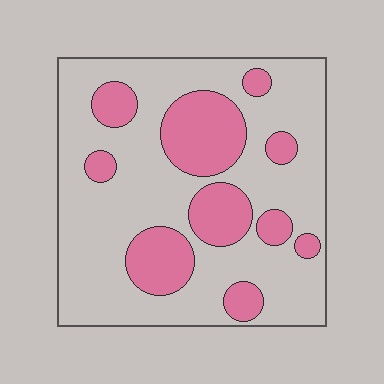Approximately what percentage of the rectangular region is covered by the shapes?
Approximately 30%.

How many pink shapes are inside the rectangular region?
10.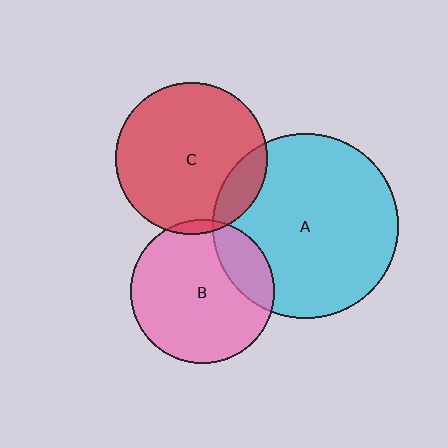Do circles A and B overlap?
Yes.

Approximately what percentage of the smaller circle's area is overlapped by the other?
Approximately 20%.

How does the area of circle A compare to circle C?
Approximately 1.5 times.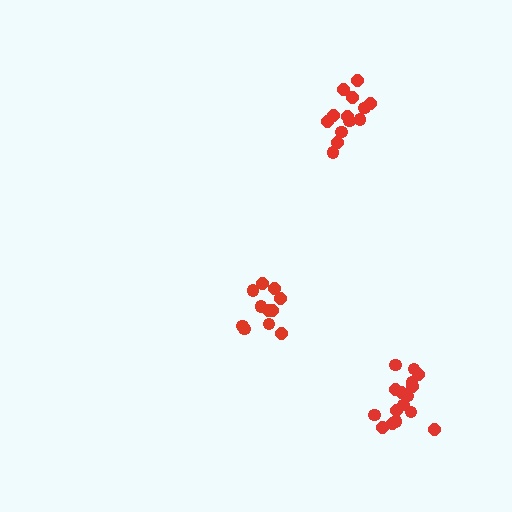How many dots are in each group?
Group 1: 11 dots, Group 2: 16 dots, Group 3: 13 dots (40 total).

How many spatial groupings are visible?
There are 3 spatial groupings.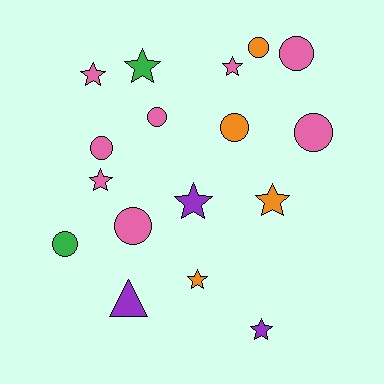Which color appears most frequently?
Pink, with 8 objects.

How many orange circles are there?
There are 2 orange circles.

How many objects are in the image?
There are 17 objects.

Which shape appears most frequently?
Circle, with 8 objects.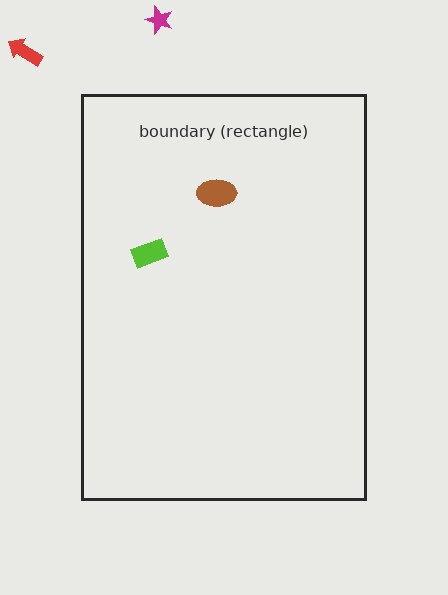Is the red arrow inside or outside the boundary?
Outside.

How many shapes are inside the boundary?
2 inside, 2 outside.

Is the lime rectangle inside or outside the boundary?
Inside.